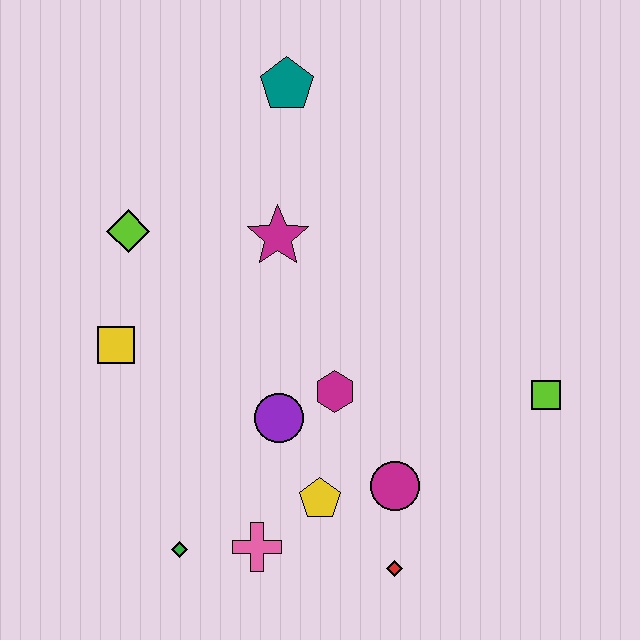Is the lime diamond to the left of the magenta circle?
Yes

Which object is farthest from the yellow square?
The lime square is farthest from the yellow square.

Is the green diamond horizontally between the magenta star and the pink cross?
No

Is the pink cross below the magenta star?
Yes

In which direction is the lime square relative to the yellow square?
The lime square is to the right of the yellow square.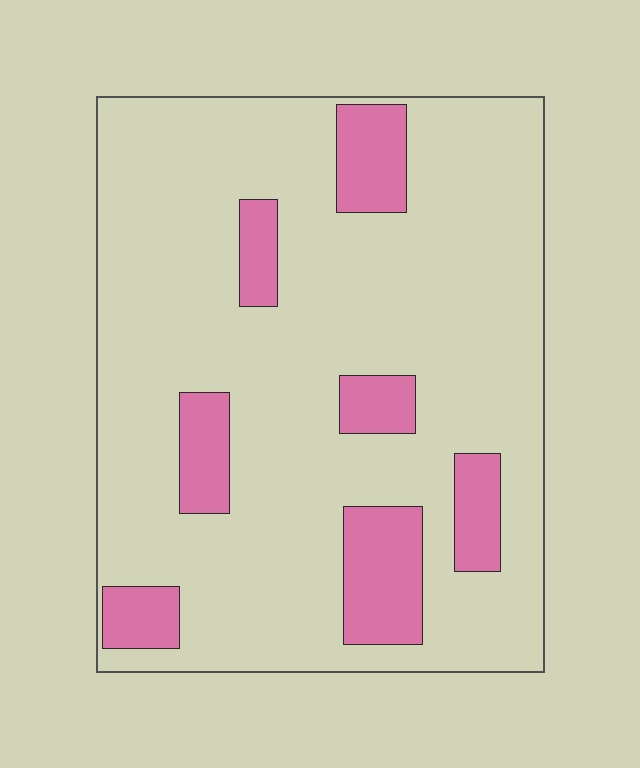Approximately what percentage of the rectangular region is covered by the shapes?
Approximately 15%.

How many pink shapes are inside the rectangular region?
7.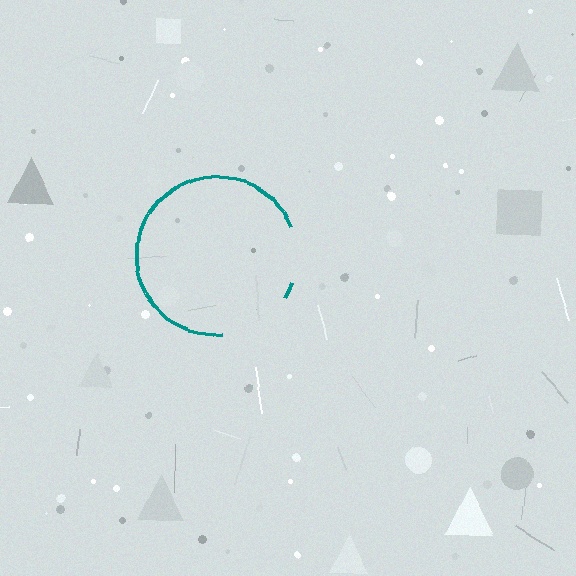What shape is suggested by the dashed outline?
The dashed outline suggests a circle.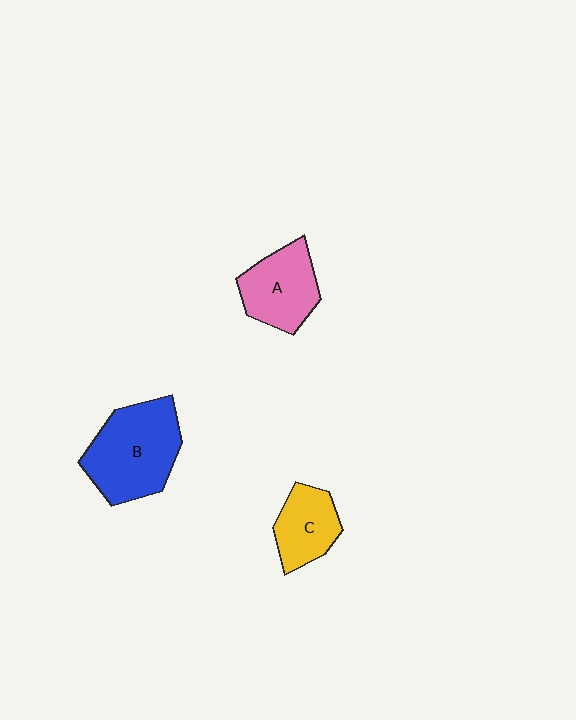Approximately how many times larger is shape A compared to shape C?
Approximately 1.2 times.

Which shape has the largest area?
Shape B (blue).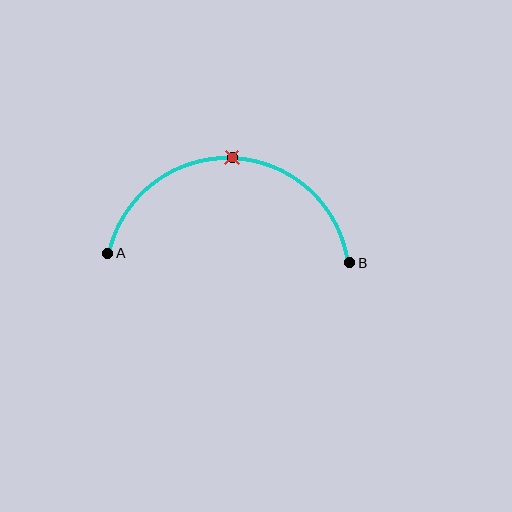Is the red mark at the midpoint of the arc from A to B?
Yes. The red mark lies on the arc at equal arc-length from both A and B — it is the arc midpoint.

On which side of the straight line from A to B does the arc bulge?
The arc bulges above the straight line connecting A and B.